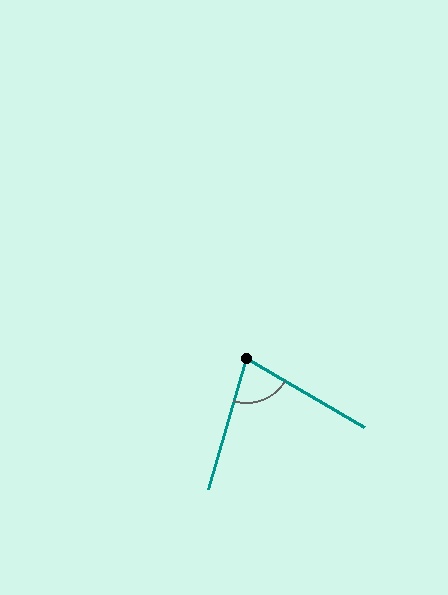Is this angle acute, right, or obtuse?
It is acute.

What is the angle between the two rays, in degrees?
Approximately 76 degrees.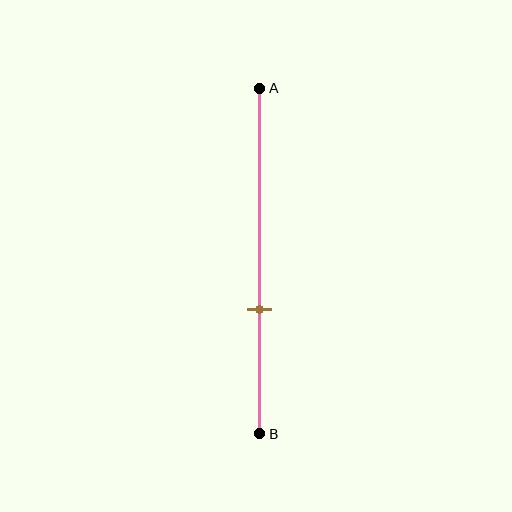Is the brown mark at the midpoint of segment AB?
No, the mark is at about 65% from A, not at the 50% midpoint.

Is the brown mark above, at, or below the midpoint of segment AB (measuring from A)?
The brown mark is below the midpoint of segment AB.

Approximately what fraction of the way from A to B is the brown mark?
The brown mark is approximately 65% of the way from A to B.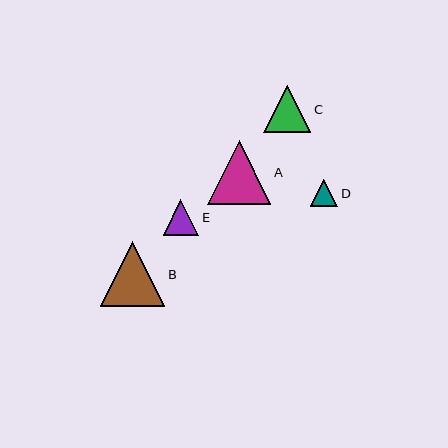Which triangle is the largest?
Triangle B is the largest with a size of approximately 65 pixels.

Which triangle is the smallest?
Triangle D is the smallest with a size of approximately 28 pixels.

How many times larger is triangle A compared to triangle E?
Triangle A is approximately 1.8 times the size of triangle E.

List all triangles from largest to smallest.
From largest to smallest: B, A, C, E, D.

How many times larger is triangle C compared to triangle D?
Triangle C is approximately 1.7 times the size of triangle D.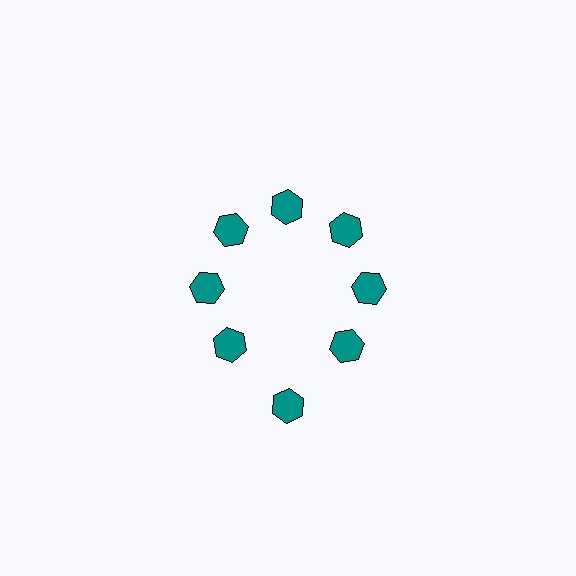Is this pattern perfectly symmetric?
No. The 8 teal hexagons are arranged in a ring, but one element near the 6 o'clock position is pushed outward from the center, breaking the 8-fold rotational symmetry.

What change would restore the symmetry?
The symmetry would be restored by moving it inward, back onto the ring so that all 8 hexagons sit at equal angles and equal distance from the center.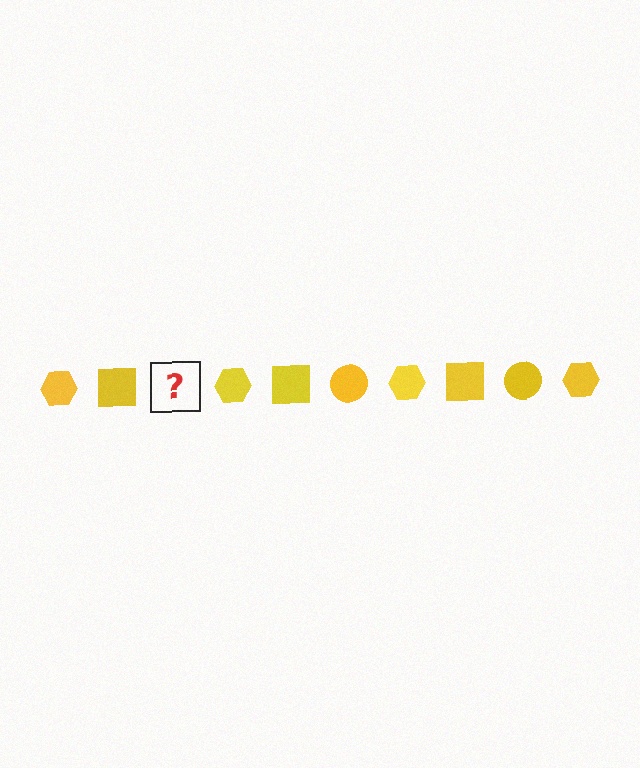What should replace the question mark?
The question mark should be replaced with a yellow circle.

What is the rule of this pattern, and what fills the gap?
The rule is that the pattern cycles through hexagon, square, circle shapes in yellow. The gap should be filled with a yellow circle.